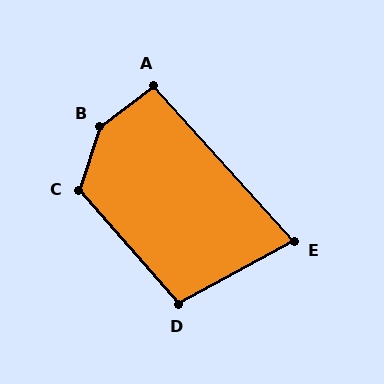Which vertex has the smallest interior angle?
E, at approximately 77 degrees.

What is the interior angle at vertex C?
Approximately 121 degrees (obtuse).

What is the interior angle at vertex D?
Approximately 103 degrees (obtuse).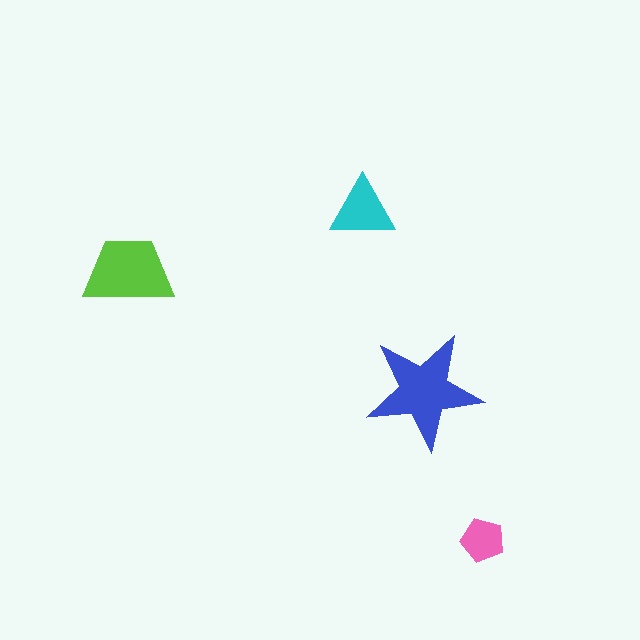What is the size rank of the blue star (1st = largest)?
1st.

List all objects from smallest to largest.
The pink pentagon, the cyan triangle, the lime trapezoid, the blue star.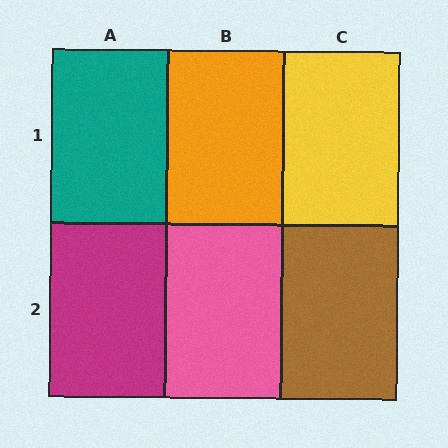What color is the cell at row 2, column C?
Brown.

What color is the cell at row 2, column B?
Pink.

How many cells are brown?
1 cell is brown.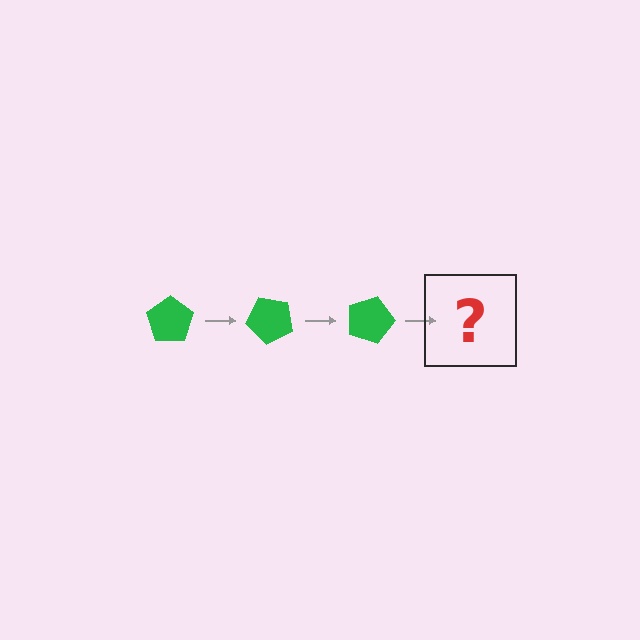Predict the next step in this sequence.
The next step is a green pentagon rotated 135 degrees.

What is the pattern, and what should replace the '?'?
The pattern is that the pentagon rotates 45 degrees each step. The '?' should be a green pentagon rotated 135 degrees.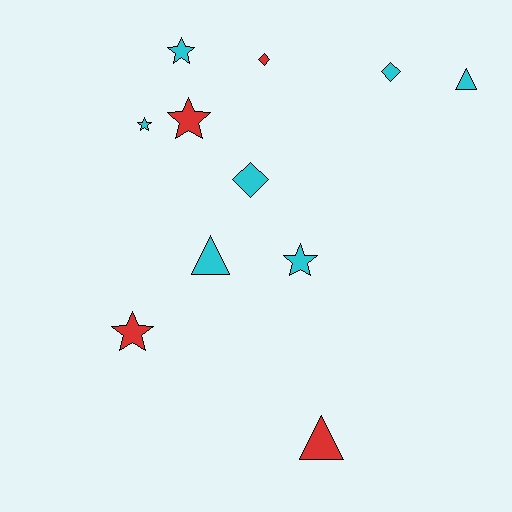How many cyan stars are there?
There are 3 cyan stars.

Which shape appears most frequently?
Star, with 5 objects.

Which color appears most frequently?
Cyan, with 7 objects.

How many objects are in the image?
There are 11 objects.